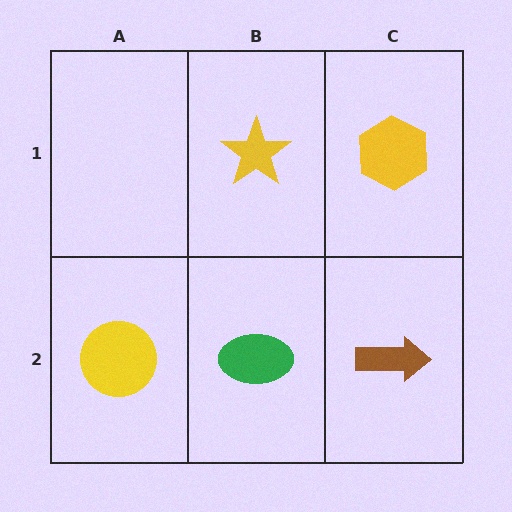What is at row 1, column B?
A yellow star.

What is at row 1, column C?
A yellow hexagon.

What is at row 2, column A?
A yellow circle.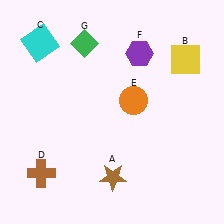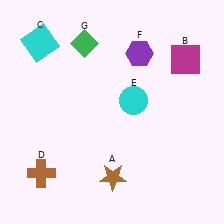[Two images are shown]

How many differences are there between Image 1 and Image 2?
There are 2 differences between the two images.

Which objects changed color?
B changed from yellow to magenta. E changed from orange to cyan.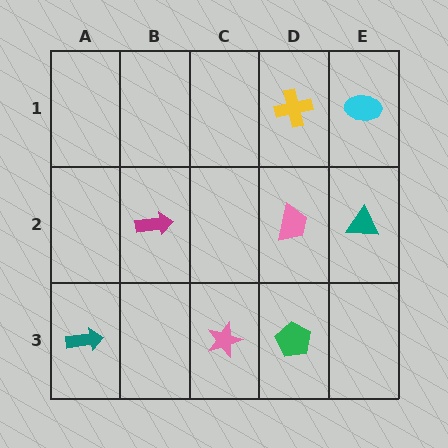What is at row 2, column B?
A magenta arrow.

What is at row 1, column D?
A yellow cross.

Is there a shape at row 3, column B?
No, that cell is empty.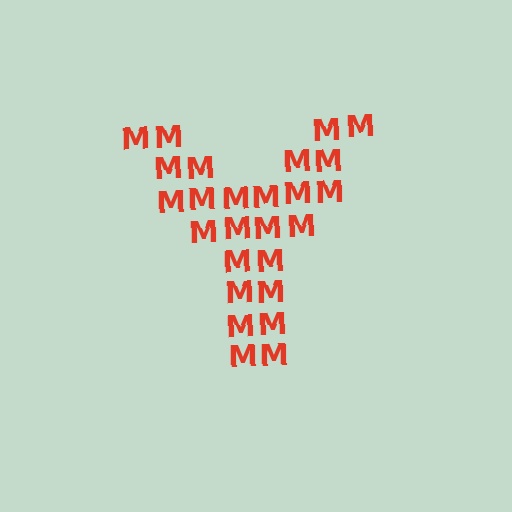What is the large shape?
The large shape is the letter Y.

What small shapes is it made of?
It is made of small letter M's.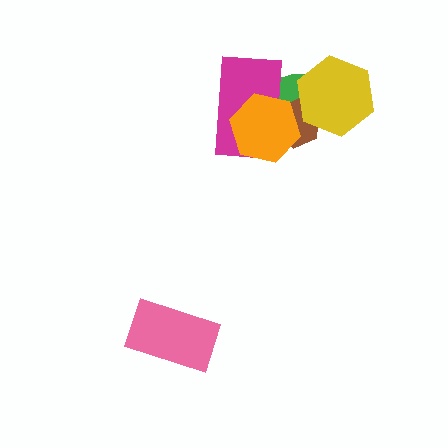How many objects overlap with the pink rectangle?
0 objects overlap with the pink rectangle.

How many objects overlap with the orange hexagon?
3 objects overlap with the orange hexagon.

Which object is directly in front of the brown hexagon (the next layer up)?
The yellow hexagon is directly in front of the brown hexagon.